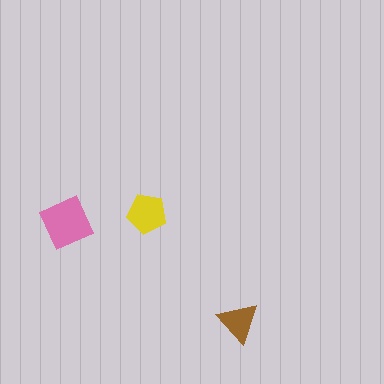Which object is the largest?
The pink diamond.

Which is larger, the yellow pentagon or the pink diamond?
The pink diamond.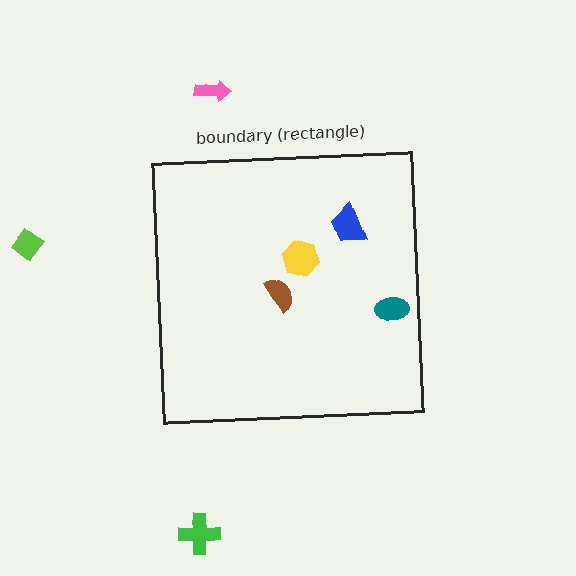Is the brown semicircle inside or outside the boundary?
Inside.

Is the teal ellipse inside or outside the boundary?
Inside.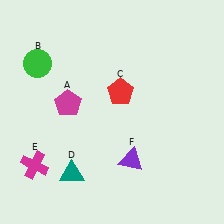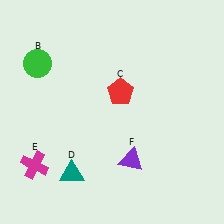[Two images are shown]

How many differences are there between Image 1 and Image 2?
There is 1 difference between the two images.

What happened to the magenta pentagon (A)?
The magenta pentagon (A) was removed in Image 2. It was in the top-left area of Image 1.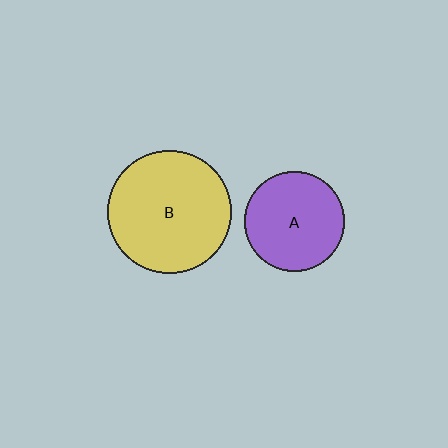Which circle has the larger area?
Circle B (yellow).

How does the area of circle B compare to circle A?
Approximately 1.5 times.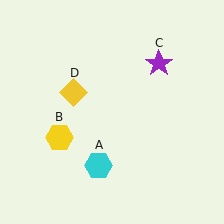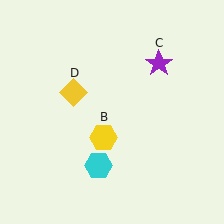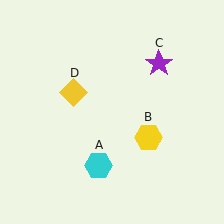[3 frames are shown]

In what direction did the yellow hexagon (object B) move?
The yellow hexagon (object B) moved right.